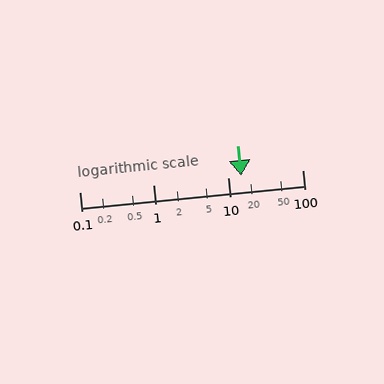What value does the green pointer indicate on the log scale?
The pointer indicates approximately 15.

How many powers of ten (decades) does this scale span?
The scale spans 3 decades, from 0.1 to 100.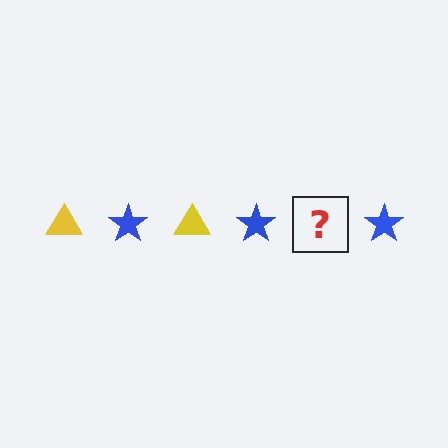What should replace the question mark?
The question mark should be replaced with a yellow triangle.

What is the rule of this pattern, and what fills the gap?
The rule is that the pattern alternates between yellow triangle and blue star. The gap should be filled with a yellow triangle.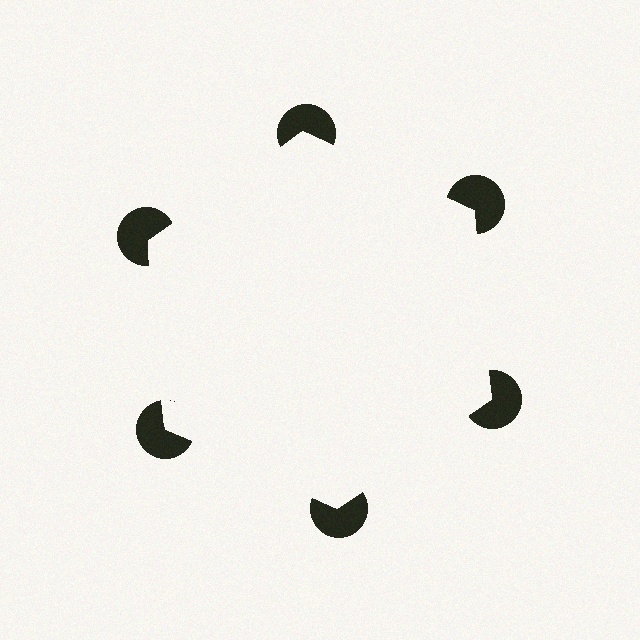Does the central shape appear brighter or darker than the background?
It typically appears slightly brighter than the background, even though no actual brightness change is drawn.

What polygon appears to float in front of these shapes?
An illusory hexagon — its edges are inferred from the aligned wedge cuts in the pac-man discs, not physically drawn.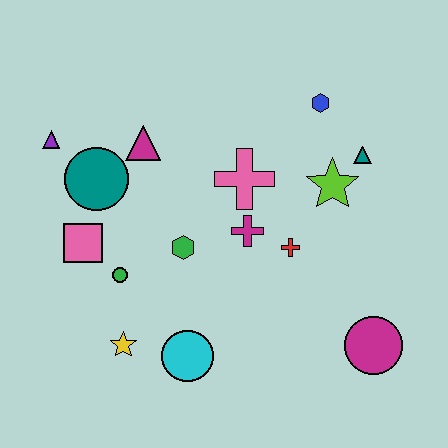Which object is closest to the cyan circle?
The yellow star is closest to the cyan circle.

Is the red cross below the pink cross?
Yes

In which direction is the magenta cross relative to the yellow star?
The magenta cross is to the right of the yellow star.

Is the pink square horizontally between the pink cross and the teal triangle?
No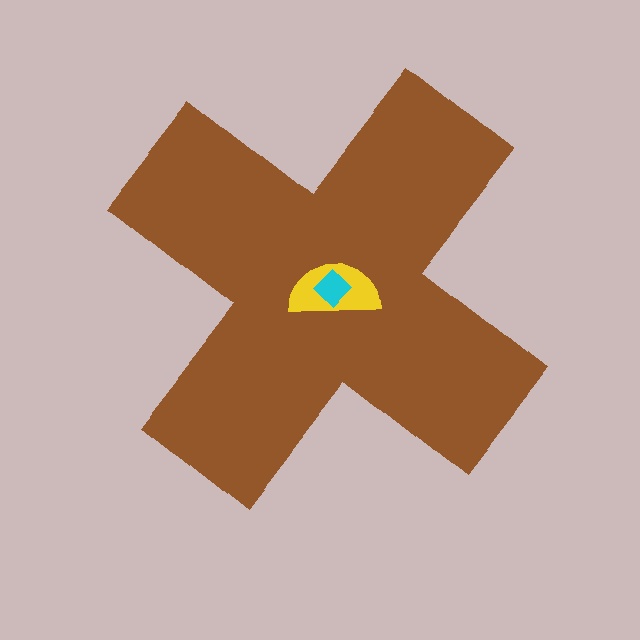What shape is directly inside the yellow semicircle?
The cyan diamond.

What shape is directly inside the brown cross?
The yellow semicircle.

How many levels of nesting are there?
3.